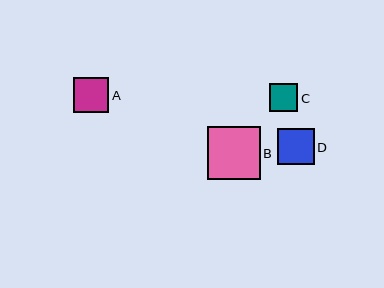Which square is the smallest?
Square C is the smallest with a size of approximately 28 pixels.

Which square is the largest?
Square B is the largest with a size of approximately 53 pixels.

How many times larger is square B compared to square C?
Square B is approximately 1.9 times the size of square C.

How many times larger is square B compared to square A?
Square B is approximately 1.5 times the size of square A.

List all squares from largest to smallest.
From largest to smallest: B, D, A, C.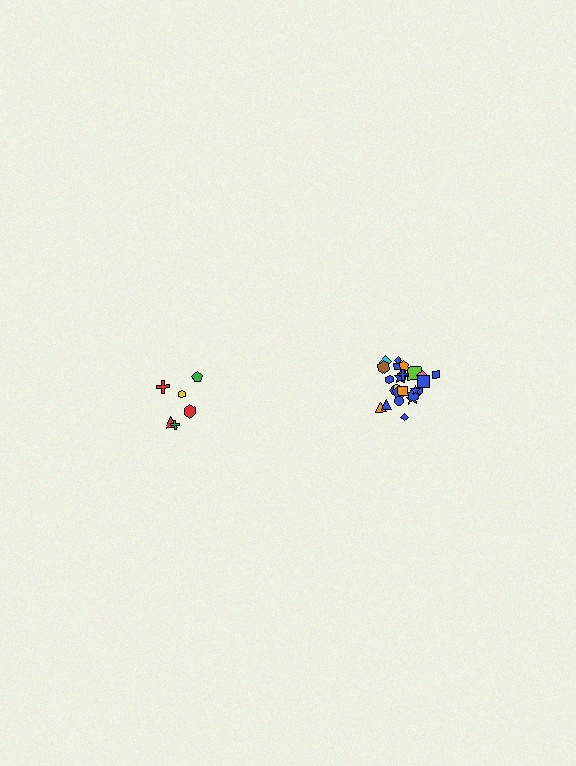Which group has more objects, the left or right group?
The right group.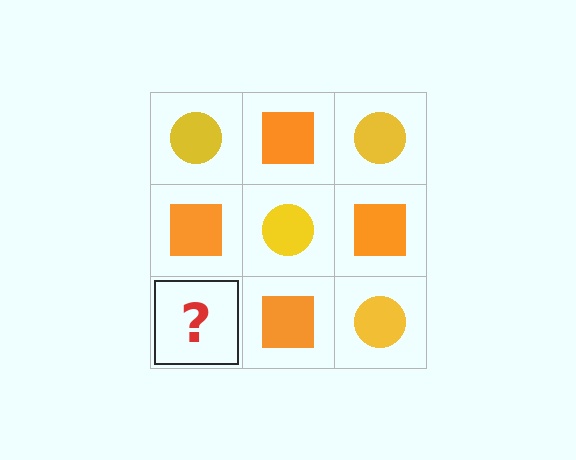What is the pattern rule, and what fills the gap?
The rule is that it alternates yellow circle and orange square in a checkerboard pattern. The gap should be filled with a yellow circle.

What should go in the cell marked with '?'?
The missing cell should contain a yellow circle.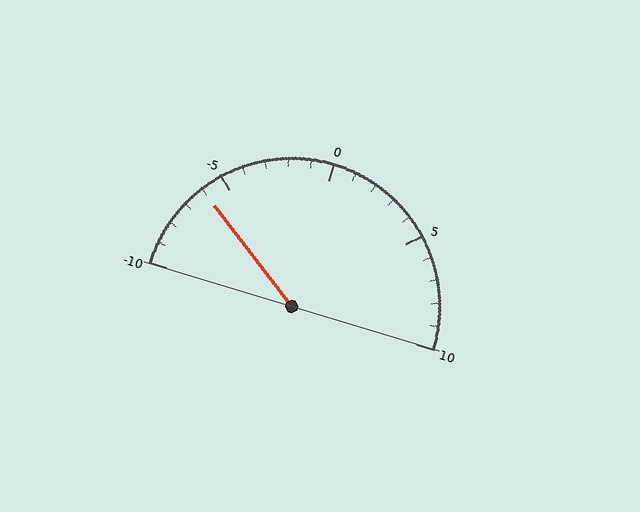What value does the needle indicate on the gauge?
The needle indicates approximately -6.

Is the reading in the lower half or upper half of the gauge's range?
The reading is in the lower half of the range (-10 to 10).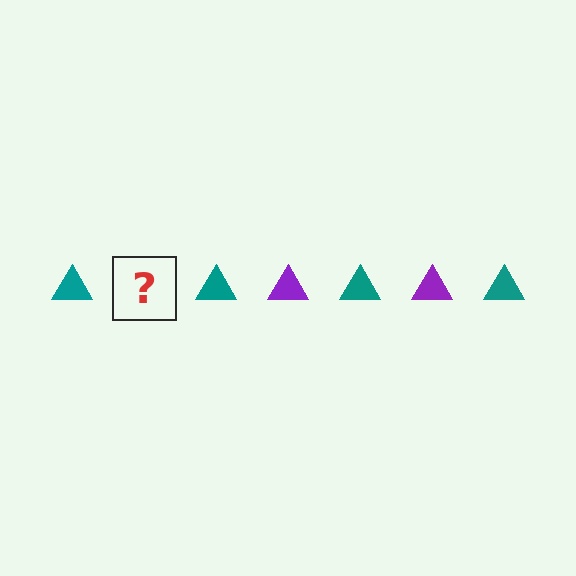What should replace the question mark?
The question mark should be replaced with a purple triangle.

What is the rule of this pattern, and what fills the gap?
The rule is that the pattern cycles through teal, purple triangles. The gap should be filled with a purple triangle.